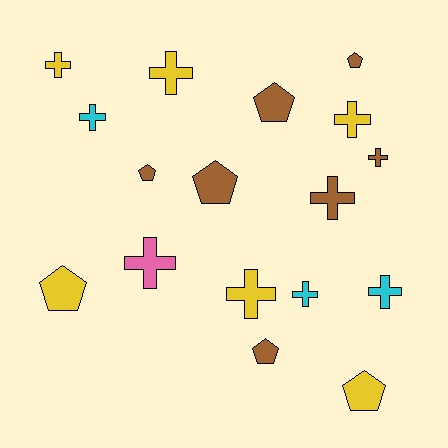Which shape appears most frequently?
Cross, with 10 objects.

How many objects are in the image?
There are 17 objects.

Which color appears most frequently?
Brown, with 7 objects.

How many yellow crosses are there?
There are 4 yellow crosses.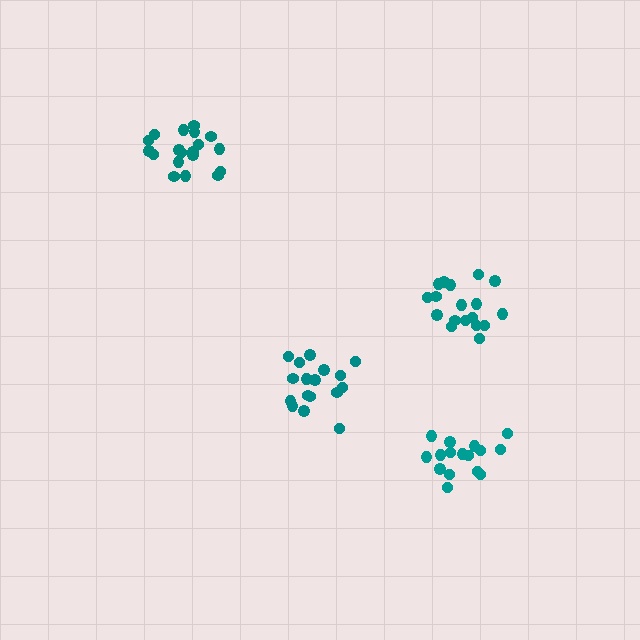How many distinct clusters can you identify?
There are 4 distinct clusters.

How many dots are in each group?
Group 1: 16 dots, Group 2: 18 dots, Group 3: 20 dots, Group 4: 17 dots (71 total).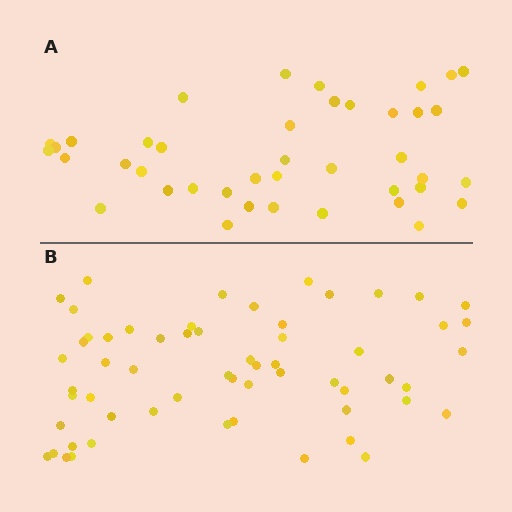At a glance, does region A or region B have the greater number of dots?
Region B (the bottom region) has more dots.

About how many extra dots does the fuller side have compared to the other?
Region B has approximately 20 more dots than region A.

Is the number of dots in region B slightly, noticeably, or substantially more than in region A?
Region B has noticeably more, but not dramatically so. The ratio is roughly 1.4 to 1.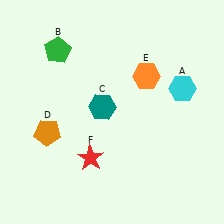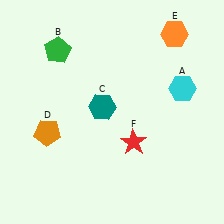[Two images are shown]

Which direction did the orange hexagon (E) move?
The orange hexagon (E) moved up.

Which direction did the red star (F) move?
The red star (F) moved right.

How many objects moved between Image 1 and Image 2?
2 objects moved between the two images.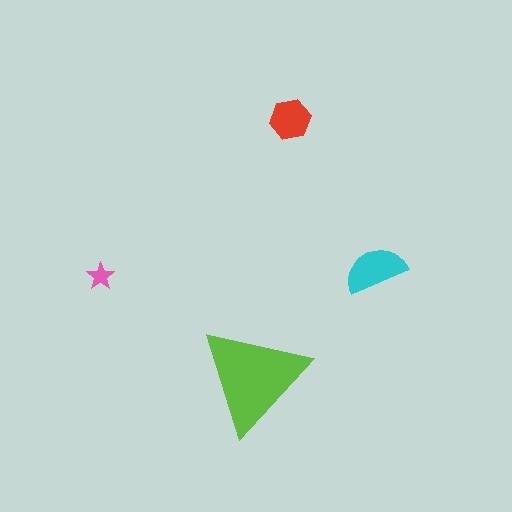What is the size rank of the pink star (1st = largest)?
4th.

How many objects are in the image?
There are 4 objects in the image.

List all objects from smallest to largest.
The pink star, the red hexagon, the cyan semicircle, the lime triangle.